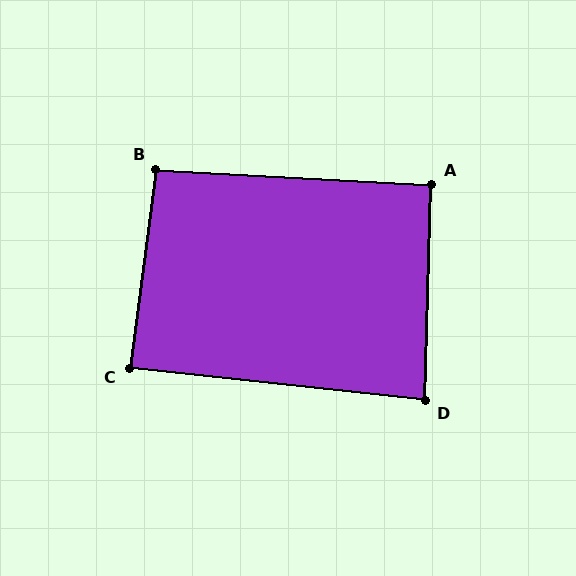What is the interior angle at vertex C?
Approximately 89 degrees (approximately right).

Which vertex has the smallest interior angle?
D, at approximately 86 degrees.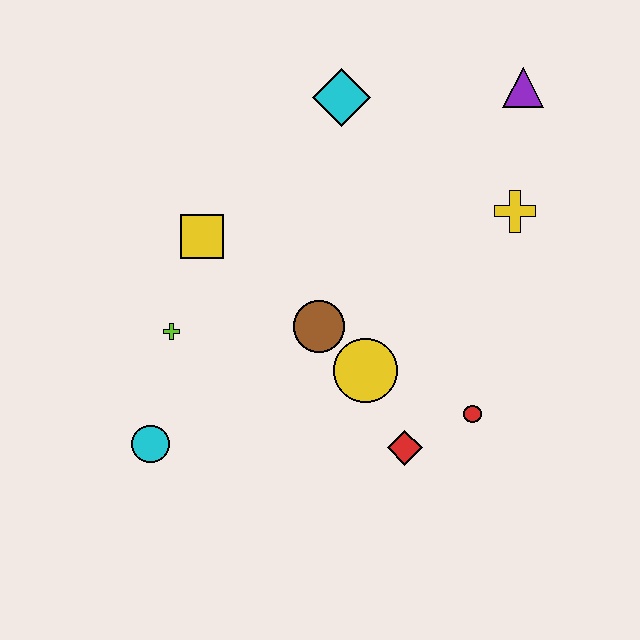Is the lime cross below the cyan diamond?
Yes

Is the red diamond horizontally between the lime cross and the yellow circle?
No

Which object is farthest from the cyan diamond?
The cyan circle is farthest from the cyan diamond.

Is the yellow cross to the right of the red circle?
Yes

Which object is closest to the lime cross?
The yellow square is closest to the lime cross.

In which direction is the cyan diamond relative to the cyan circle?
The cyan diamond is above the cyan circle.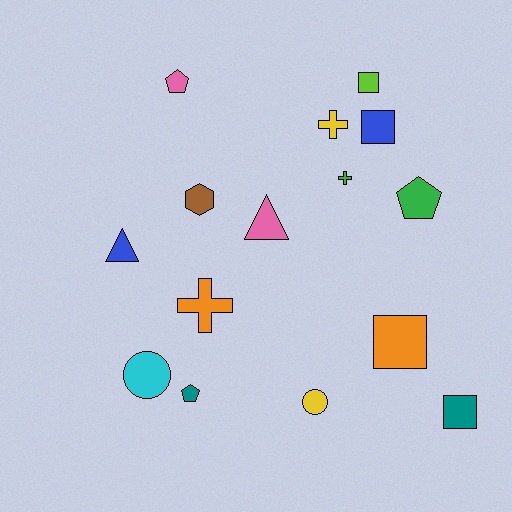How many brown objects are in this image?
There is 1 brown object.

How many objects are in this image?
There are 15 objects.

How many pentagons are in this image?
There are 3 pentagons.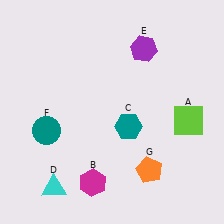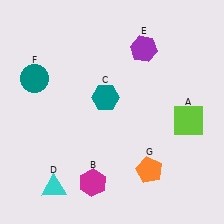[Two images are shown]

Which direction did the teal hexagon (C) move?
The teal hexagon (C) moved up.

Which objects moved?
The objects that moved are: the teal hexagon (C), the teal circle (F).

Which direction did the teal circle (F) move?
The teal circle (F) moved up.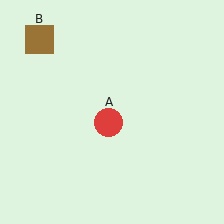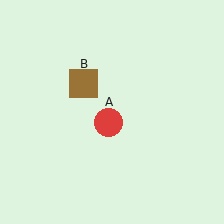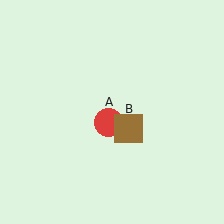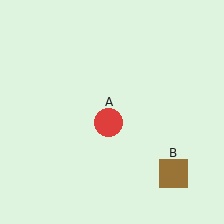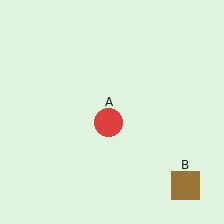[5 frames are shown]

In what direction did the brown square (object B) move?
The brown square (object B) moved down and to the right.